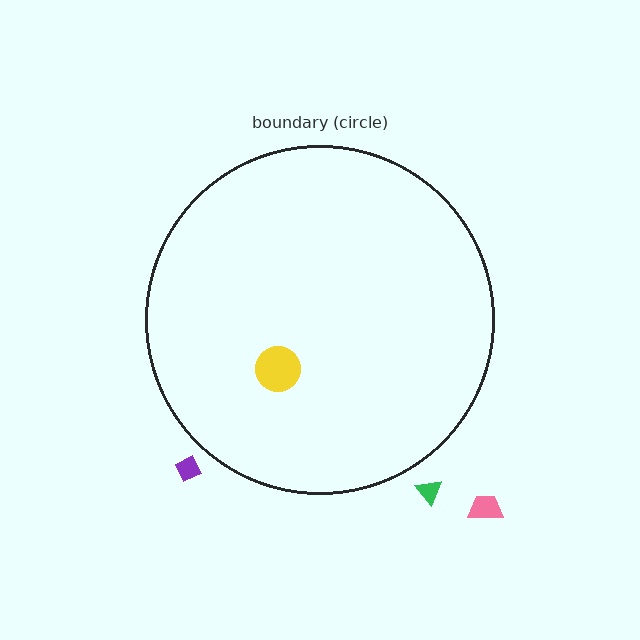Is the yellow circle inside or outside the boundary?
Inside.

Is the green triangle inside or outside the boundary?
Outside.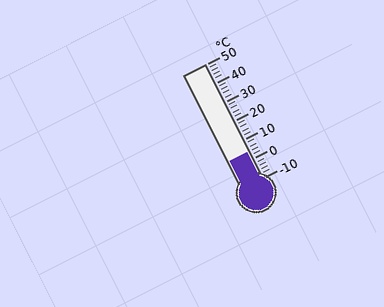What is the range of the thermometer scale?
The thermometer scale ranges from -10°C to 50°C.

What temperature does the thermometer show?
The thermometer shows approximately 4°C.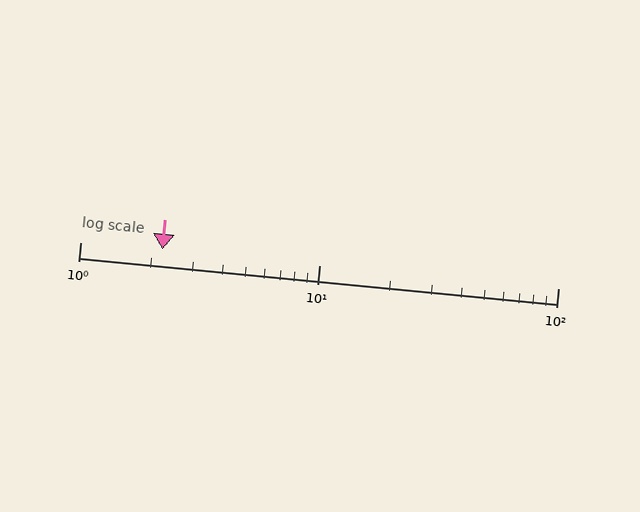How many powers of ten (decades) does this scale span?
The scale spans 2 decades, from 1 to 100.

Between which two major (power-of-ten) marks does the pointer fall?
The pointer is between 1 and 10.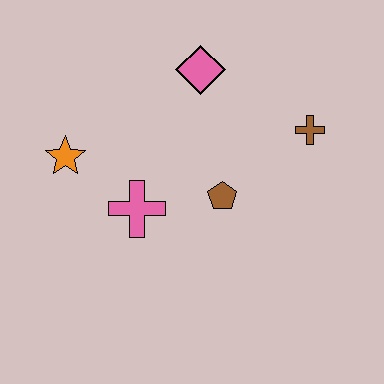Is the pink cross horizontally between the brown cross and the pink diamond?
No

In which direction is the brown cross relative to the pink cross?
The brown cross is to the right of the pink cross.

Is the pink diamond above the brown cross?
Yes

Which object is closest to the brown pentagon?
The pink cross is closest to the brown pentagon.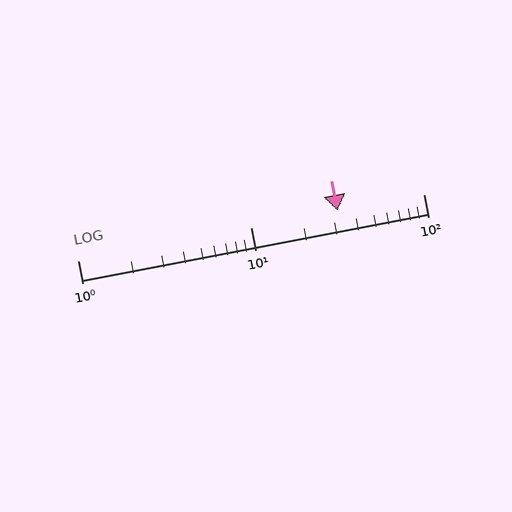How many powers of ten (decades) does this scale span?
The scale spans 2 decades, from 1 to 100.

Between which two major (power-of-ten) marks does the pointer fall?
The pointer is between 10 and 100.